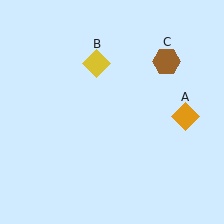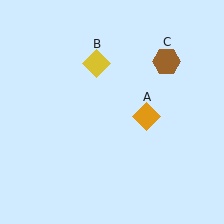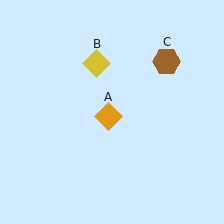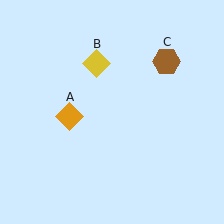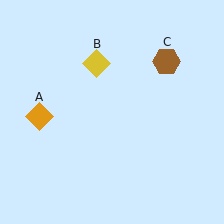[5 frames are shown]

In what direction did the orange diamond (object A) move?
The orange diamond (object A) moved left.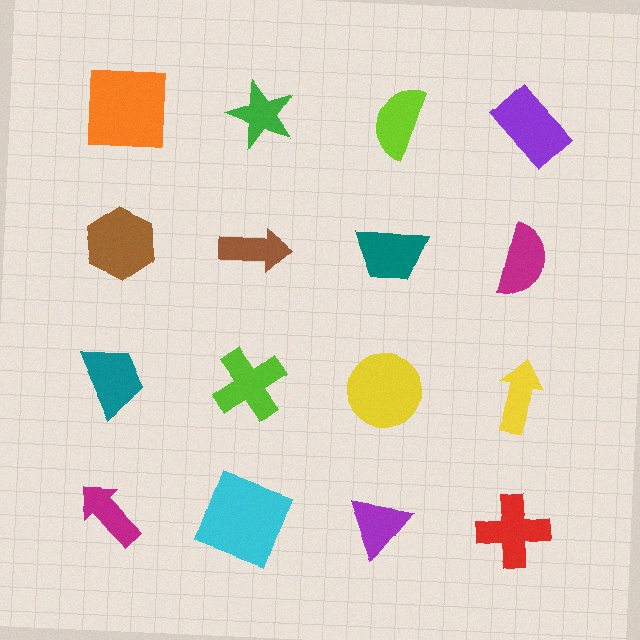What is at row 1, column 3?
A lime semicircle.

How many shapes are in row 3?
4 shapes.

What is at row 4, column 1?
A magenta arrow.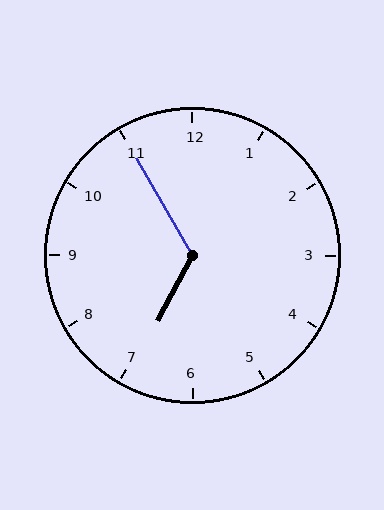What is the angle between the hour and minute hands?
Approximately 122 degrees.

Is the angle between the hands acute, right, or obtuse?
It is obtuse.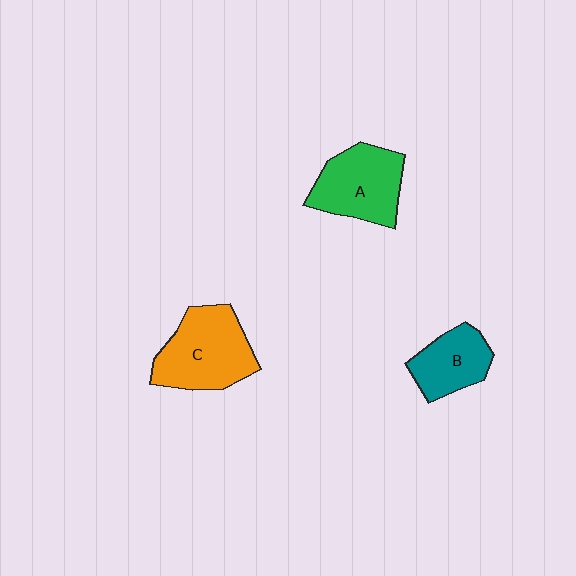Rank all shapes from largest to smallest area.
From largest to smallest: C (orange), A (green), B (teal).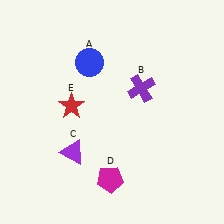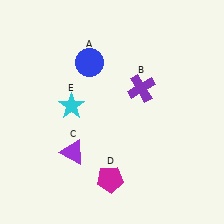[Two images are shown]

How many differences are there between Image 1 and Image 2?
There is 1 difference between the two images.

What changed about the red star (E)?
In Image 1, E is red. In Image 2, it changed to cyan.